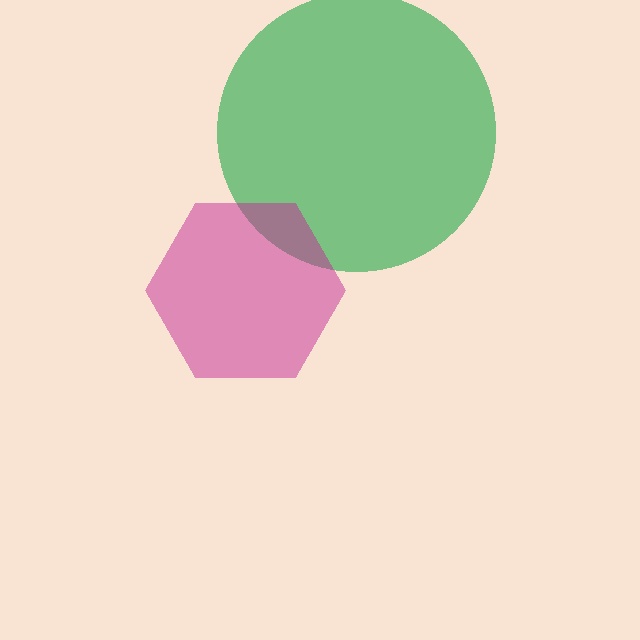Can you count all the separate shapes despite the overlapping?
Yes, there are 2 separate shapes.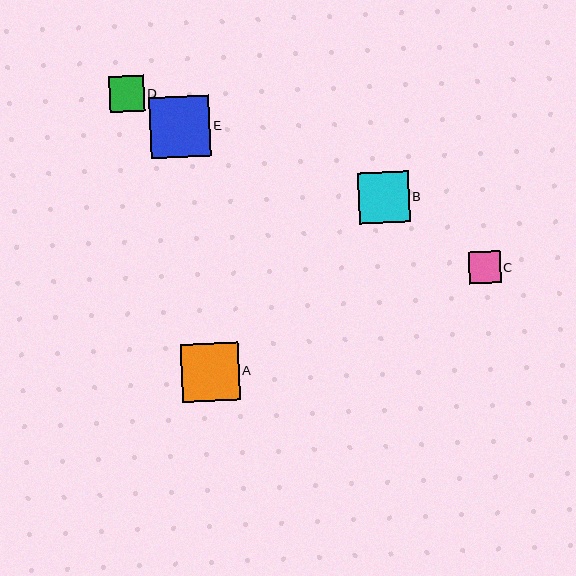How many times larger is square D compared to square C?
Square D is approximately 1.1 times the size of square C.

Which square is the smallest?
Square C is the smallest with a size of approximately 32 pixels.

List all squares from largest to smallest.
From largest to smallest: E, A, B, D, C.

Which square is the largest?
Square E is the largest with a size of approximately 60 pixels.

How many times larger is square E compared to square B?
Square E is approximately 1.2 times the size of square B.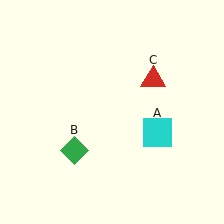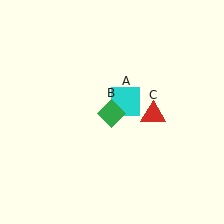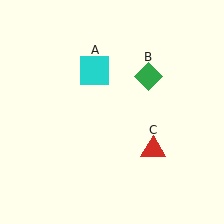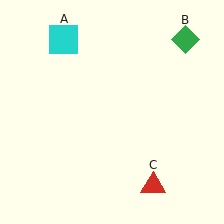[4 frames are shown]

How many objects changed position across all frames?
3 objects changed position: cyan square (object A), green diamond (object B), red triangle (object C).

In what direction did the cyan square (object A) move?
The cyan square (object A) moved up and to the left.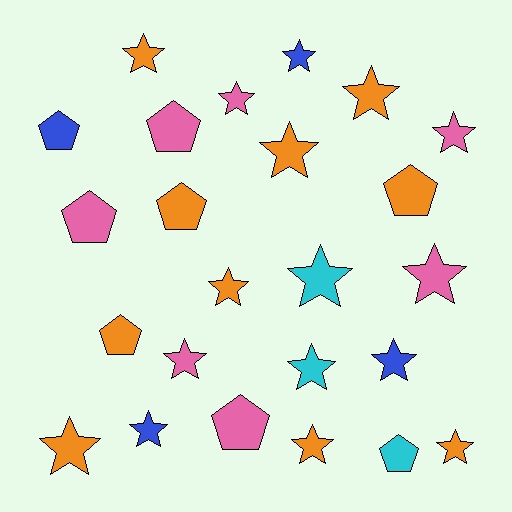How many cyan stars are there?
There are 2 cyan stars.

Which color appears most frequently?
Orange, with 10 objects.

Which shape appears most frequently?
Star, with 16 objects.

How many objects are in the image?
There are 24 objects.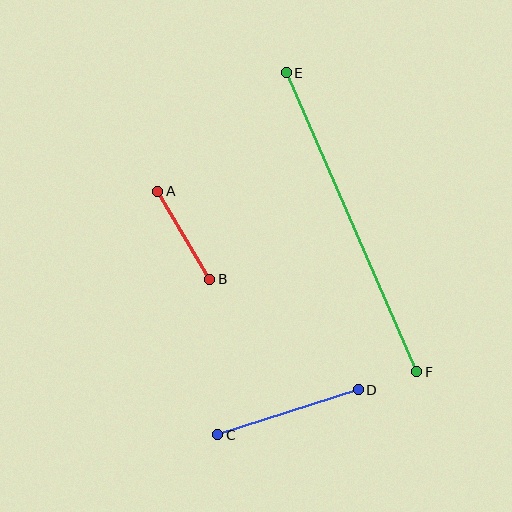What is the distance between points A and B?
The distance is approximately 102 pixels.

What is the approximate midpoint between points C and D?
The midpoint is at approximately (288, 412) pixels.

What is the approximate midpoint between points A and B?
The midpoint is at approximately (184, 235) pixels.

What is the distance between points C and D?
The distance is approximately 147 pixels.